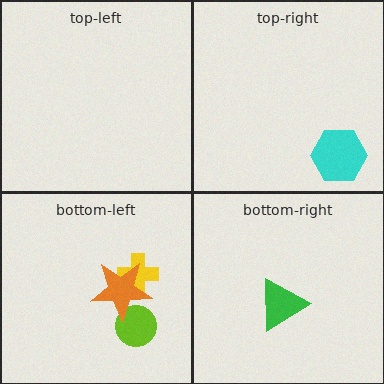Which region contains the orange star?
The bottom-left region.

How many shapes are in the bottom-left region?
3.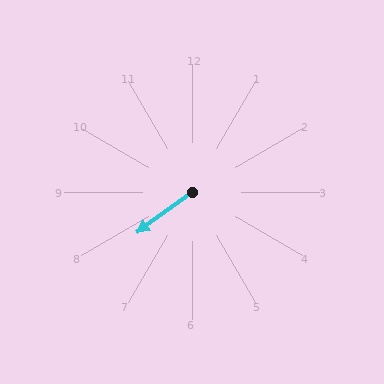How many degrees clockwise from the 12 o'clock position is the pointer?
Approximately 234 degrees.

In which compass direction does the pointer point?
Southwest.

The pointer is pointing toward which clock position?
Roughly 8 o'clock.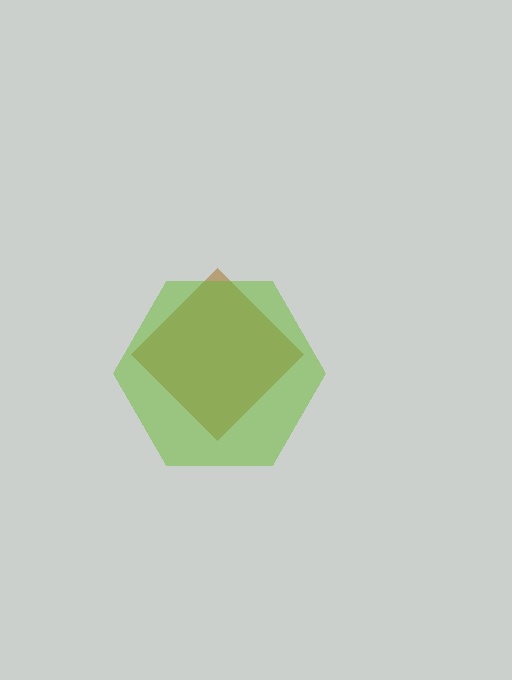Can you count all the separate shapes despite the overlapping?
Yes, there are 2 separate shapes.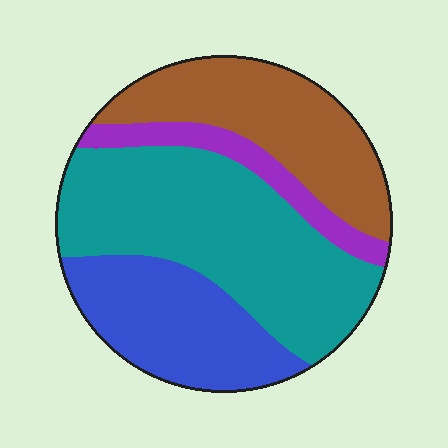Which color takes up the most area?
Teal, at roughly 40%.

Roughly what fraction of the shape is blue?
Blue takes up about one quarter (1/4) of the shape.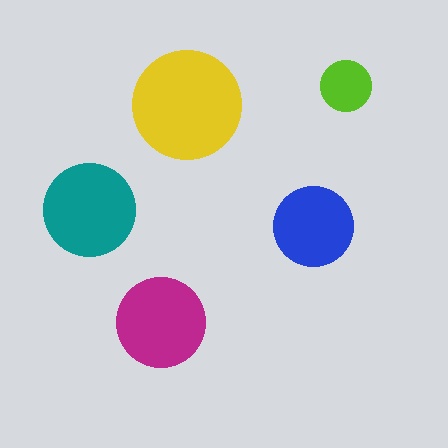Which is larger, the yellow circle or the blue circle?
The yellow one.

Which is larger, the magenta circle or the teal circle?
The teal one.